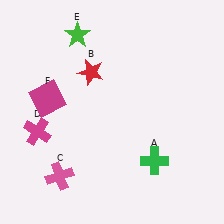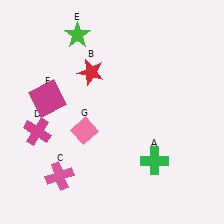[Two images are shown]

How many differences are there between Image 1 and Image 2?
There is 1 difference between the two images.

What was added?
A pink diamond (G) was added in Image 2.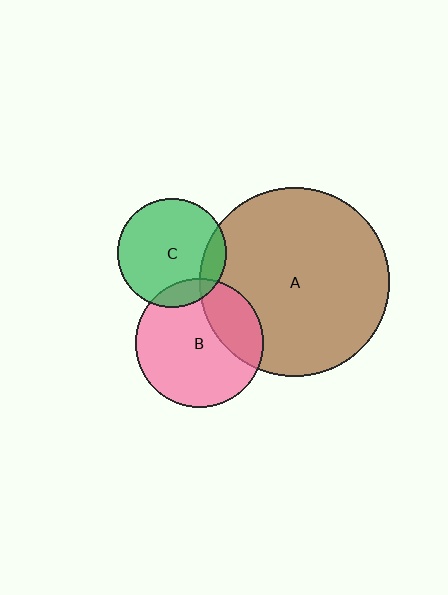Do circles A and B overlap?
Yes.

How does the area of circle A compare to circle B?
Approximately 2.2 times.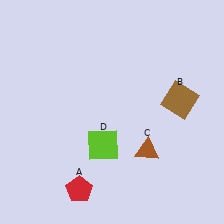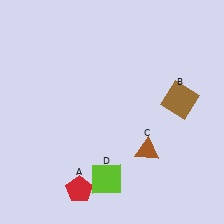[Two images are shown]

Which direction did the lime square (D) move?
The lime square (D) moved down.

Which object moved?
The lime square (D) moved down.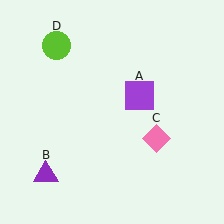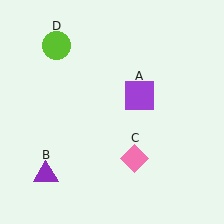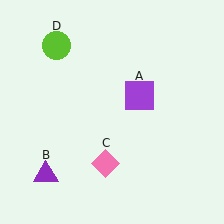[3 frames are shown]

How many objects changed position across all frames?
1 object changed position: pink diamond (object C).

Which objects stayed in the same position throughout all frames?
Purple square (object A) and purple triangle (object B) and lime circle (object D) remained stationary.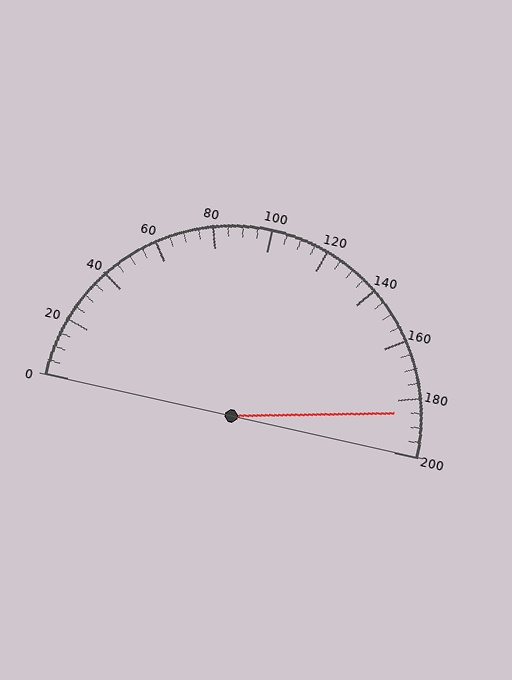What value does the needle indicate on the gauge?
The needle indicates approximately 185.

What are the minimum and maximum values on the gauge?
The gauge ranges from 0 to 200.